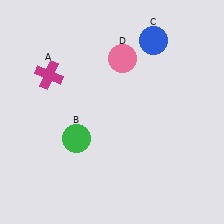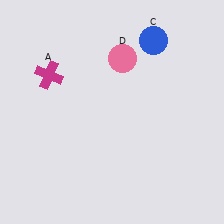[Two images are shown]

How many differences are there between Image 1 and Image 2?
There is 1 difference between the two images.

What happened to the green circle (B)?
The green circle (B) was removed in Image 2. It was in the bottom-left area of Image 1.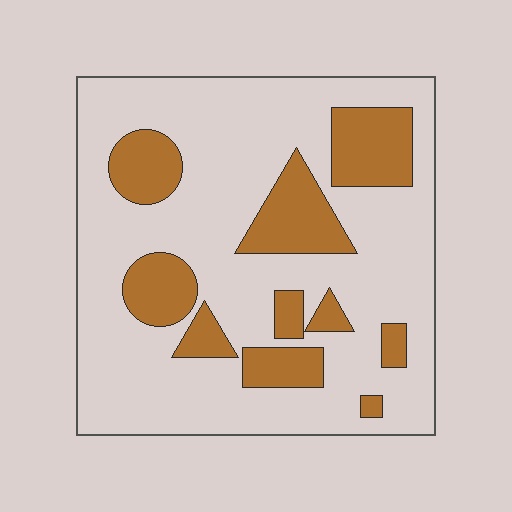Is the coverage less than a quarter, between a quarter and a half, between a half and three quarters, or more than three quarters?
Less than a quarter.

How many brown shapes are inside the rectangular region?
10.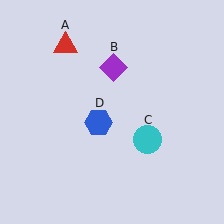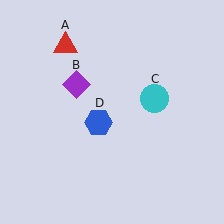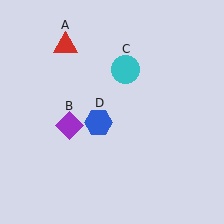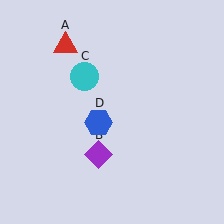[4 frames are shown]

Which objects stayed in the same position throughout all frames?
Red triangle (object A) and blue hexagon (object D) remained stationary.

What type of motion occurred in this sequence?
The purple diamond (object B), cyan circle (object C) rotated counterclockwise around the center of the scene.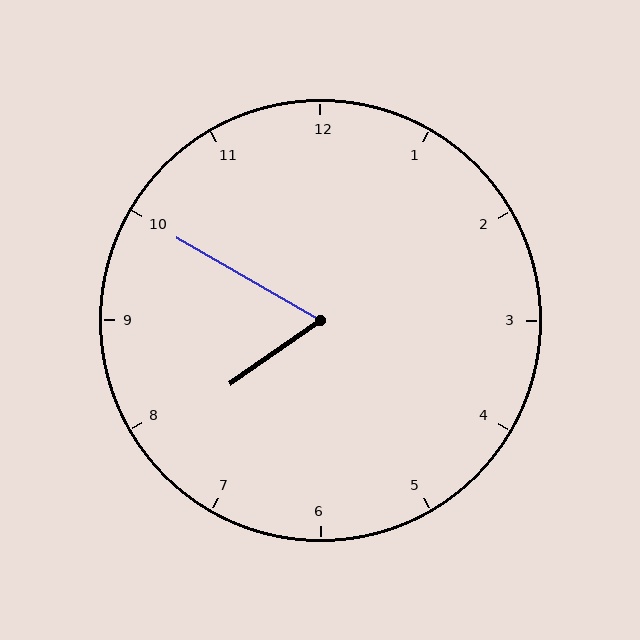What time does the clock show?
7:50.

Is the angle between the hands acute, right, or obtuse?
It is acute.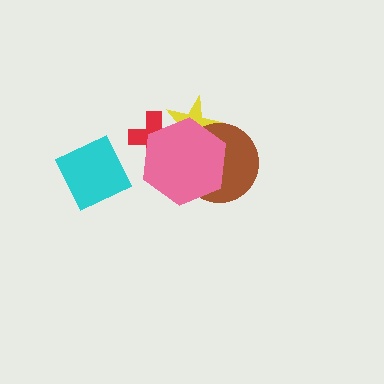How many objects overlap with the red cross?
2 objects overlap with the red cross.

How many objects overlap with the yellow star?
3 objects overlap with the yellow star.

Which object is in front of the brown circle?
The pink hexagon is in front of the brown circle.